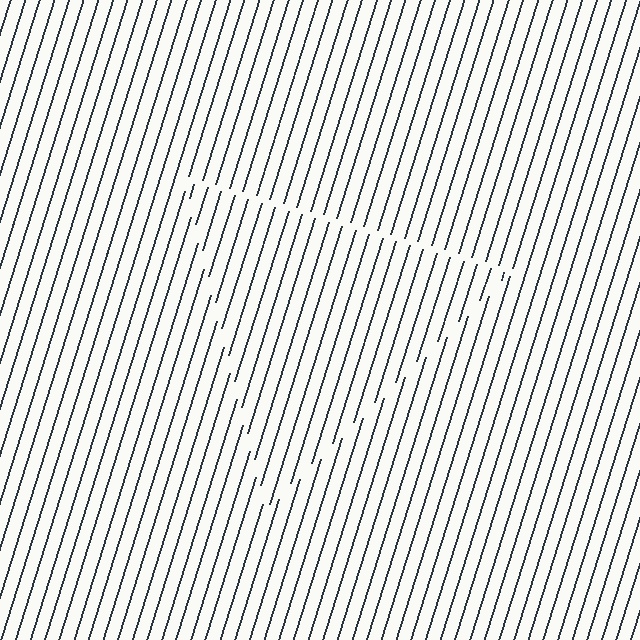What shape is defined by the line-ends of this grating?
An illusory triangle. The interior of the shape contains the same grating, shifted by half a period — the contour is defined by the phase discontinuity where line-ends from the inner and outer gratings abut.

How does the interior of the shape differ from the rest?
The interior of the shape contains the same grating, shifted by half a period — the contour is defined by the phase discontinuity where line-ends from the inner and outer gratings abut.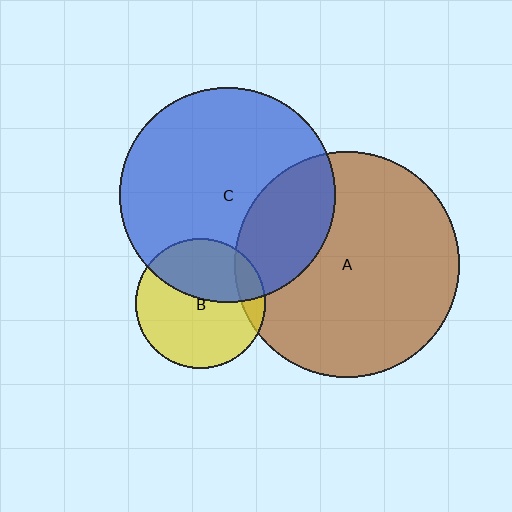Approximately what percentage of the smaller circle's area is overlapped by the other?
Approximately 40%.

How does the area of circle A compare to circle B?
Approximately 3.0 times.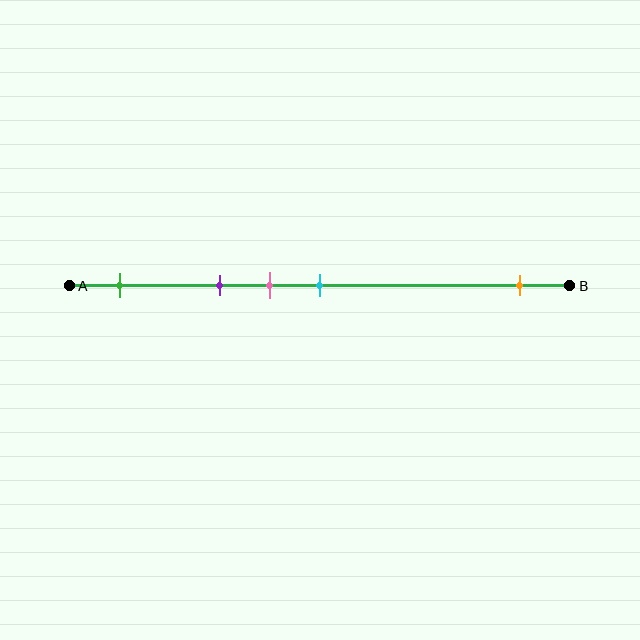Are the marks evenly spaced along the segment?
No, the marks are not evenly spaced.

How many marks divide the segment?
There are 5 marks dividing the segment.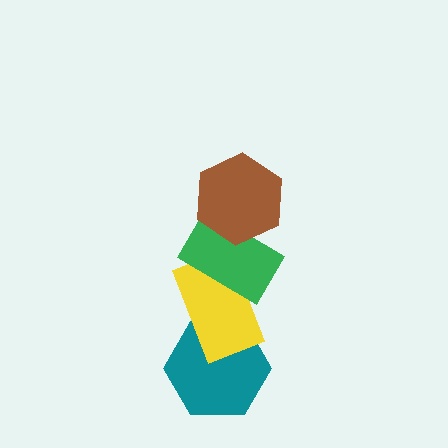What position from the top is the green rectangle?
The green rectangle is 2nd from the top.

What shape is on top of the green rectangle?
The brown hexagon is on top of the green rectangle.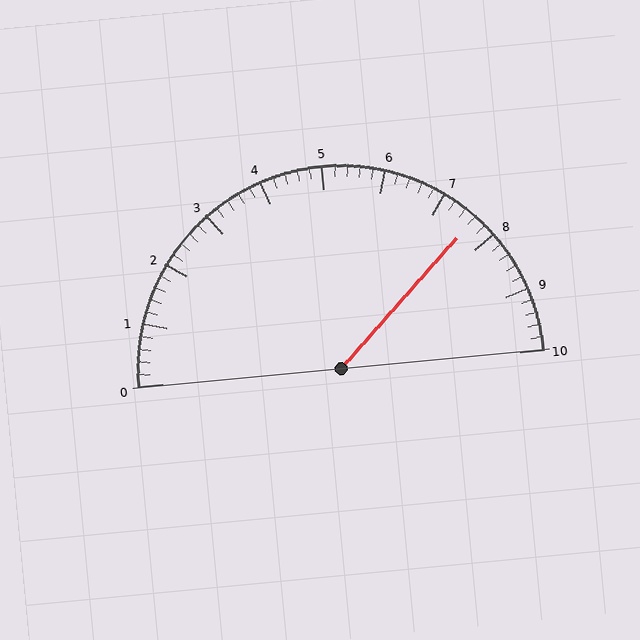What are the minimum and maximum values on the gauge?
The gauge ranges from 0 to 10.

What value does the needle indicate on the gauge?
The needle indicates approximately 7.6.